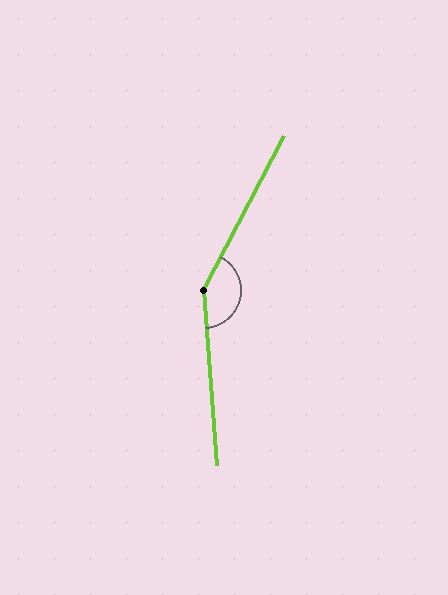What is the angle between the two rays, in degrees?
Approximately 148 degrees.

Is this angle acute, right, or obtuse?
It is obtuse.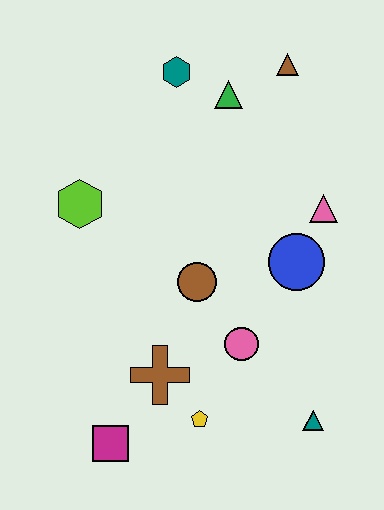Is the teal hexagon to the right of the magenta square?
Yes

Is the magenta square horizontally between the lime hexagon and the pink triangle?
Yes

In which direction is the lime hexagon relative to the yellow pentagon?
The lime hexagon is above the yellow pentagon.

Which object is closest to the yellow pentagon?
The brown cross is closest to the yellow pentagon.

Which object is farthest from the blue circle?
The magenta square is farthest from the blue circle.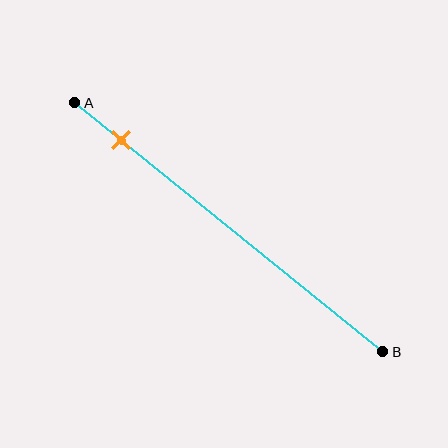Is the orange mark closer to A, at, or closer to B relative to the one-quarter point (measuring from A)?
The orange mark is closer to point A than the one-quarter point of segment AB.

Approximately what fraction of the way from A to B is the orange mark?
The orange mark is approximately 15% of the way from A to B.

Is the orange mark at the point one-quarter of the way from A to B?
No, the mark is at about 15% from A, not at the 25% one-quarter point.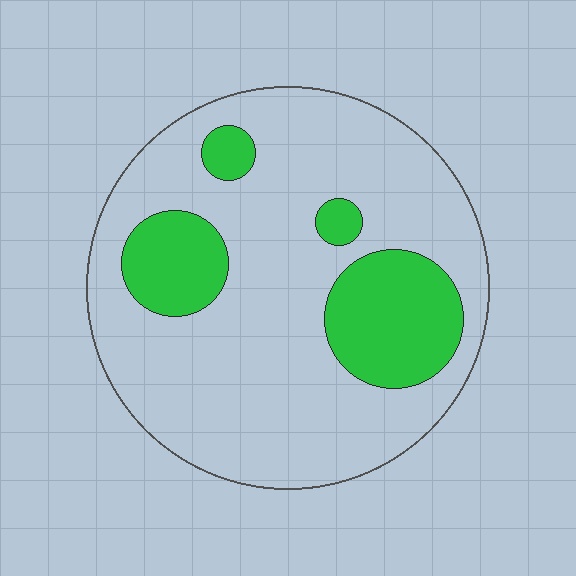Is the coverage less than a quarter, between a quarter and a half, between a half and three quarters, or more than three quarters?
Less than a quarter.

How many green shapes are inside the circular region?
4.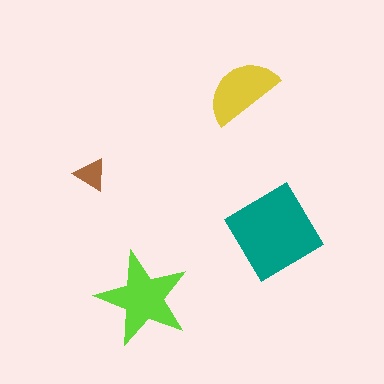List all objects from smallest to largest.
The brown triangle, the yellow semicircle, the lime star, the teal diamond.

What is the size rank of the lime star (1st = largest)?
2nd.